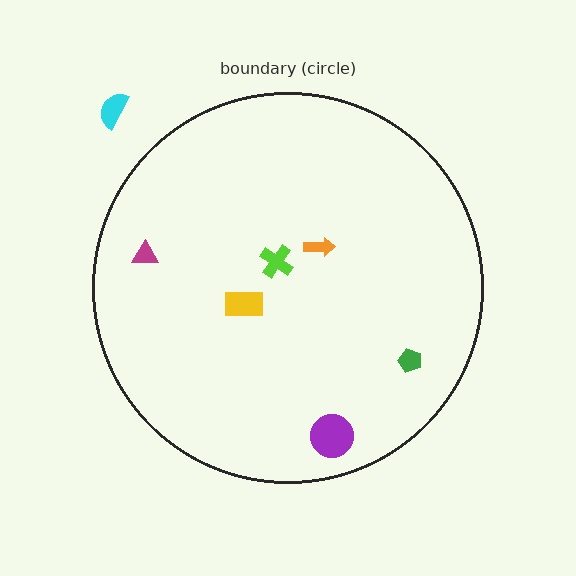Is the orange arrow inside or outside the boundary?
Inside.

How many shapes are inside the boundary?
6 inside, 1 outside.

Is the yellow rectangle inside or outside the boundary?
Inside.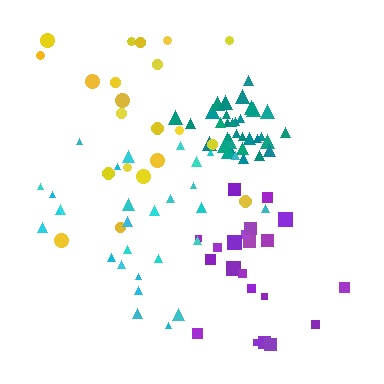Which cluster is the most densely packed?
Teal.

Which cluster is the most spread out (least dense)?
Yellow.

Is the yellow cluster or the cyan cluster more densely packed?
Cyan.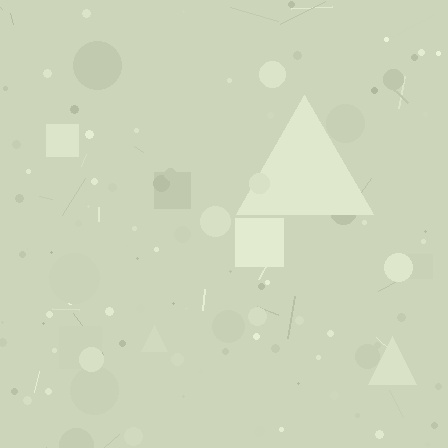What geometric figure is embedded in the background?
A triangle is embedded in the background.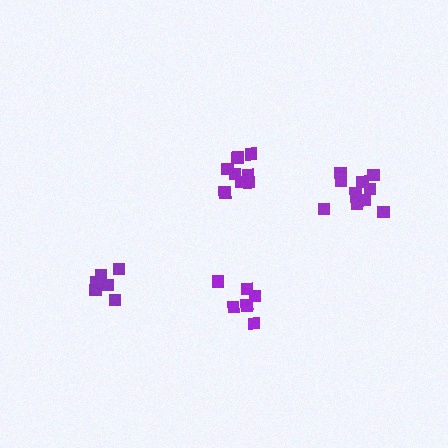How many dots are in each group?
Group 1: 11 dots, Group 2: 6 dots, Group 3: 9 dots, Group 4: 7 dots (33 total).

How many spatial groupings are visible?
There are 4 spatial groupings.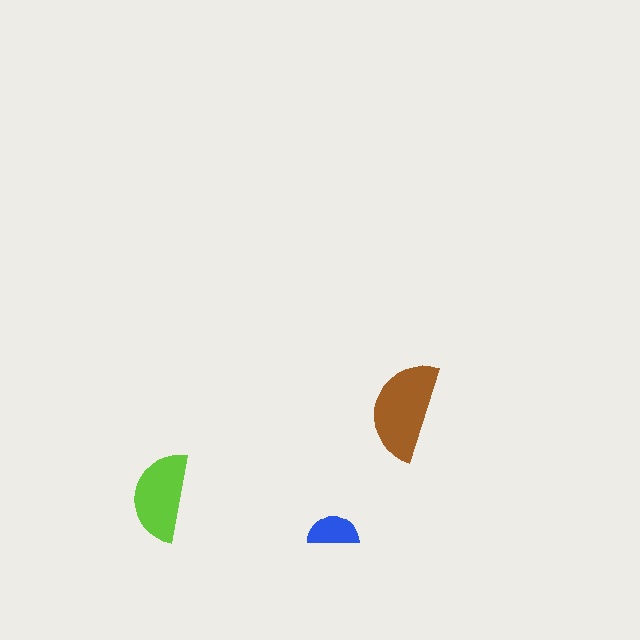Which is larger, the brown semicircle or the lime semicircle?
The brown one.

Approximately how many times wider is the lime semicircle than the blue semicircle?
About 1.5 times wider.